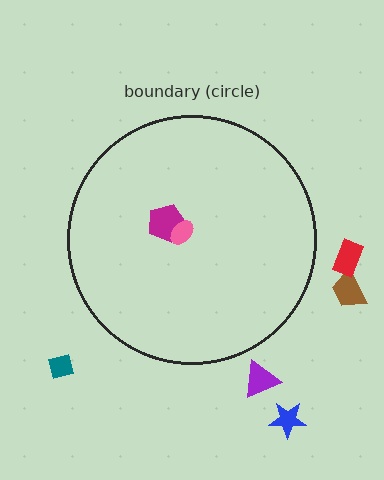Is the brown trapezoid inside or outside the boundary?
Outside.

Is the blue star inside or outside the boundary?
Outside.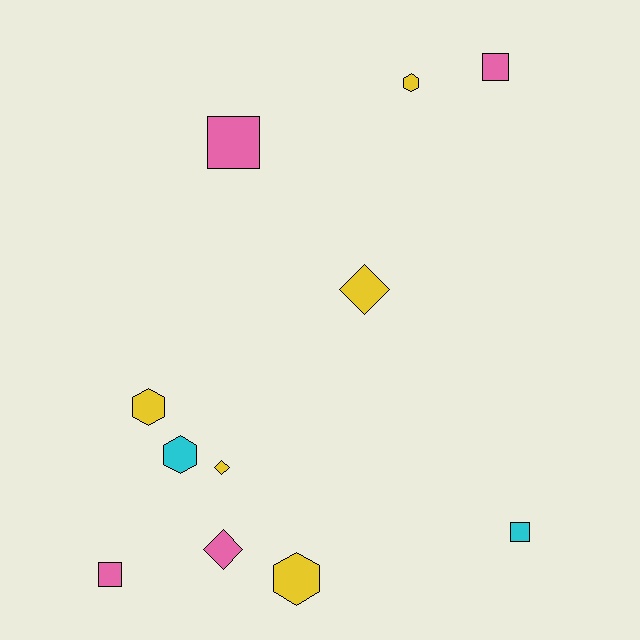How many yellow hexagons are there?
There are 3 yellow hexagons.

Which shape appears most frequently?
Square, with 4 objects.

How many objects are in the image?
There are 11 objects.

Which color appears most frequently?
Yellow, with 5 objects.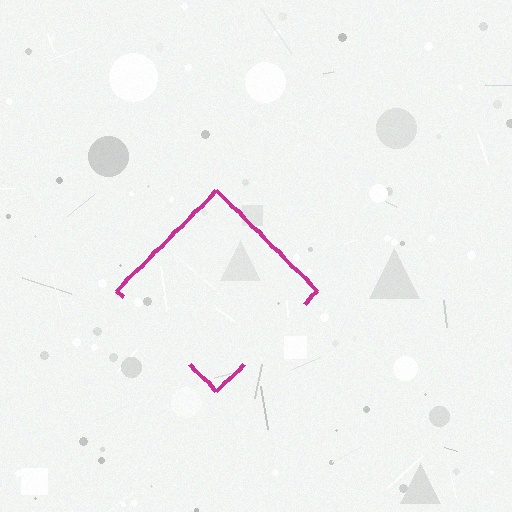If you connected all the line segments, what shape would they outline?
They would outline a diamond.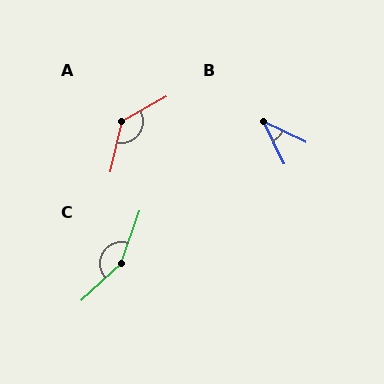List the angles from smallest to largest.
B (38°), A (132°), C (152°).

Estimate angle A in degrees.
Approximately 132 degrees.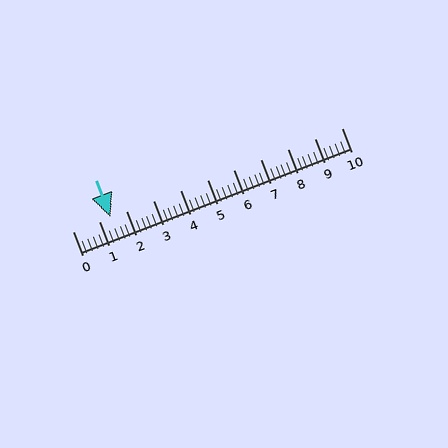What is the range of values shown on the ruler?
The ruler shows values from 0 to 10.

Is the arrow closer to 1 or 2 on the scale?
The arrow is closer to 1.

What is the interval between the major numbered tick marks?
The major tick marks are spaced 1 units apart.